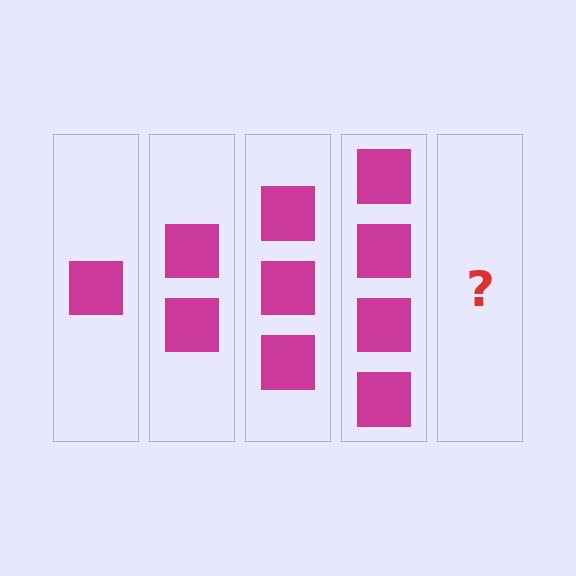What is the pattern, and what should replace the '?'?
The pattern is that each step adds one more square. The '?' should be 5 squares.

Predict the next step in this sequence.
The next step is 5 squares.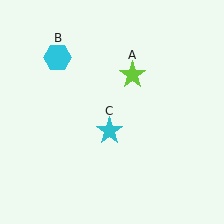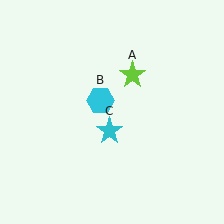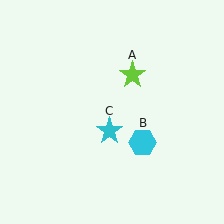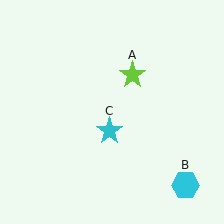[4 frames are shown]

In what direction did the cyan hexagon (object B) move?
The cyan hexagon (object B) moved down and to the right.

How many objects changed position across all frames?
1 object changed position: cyan hexagon (object B).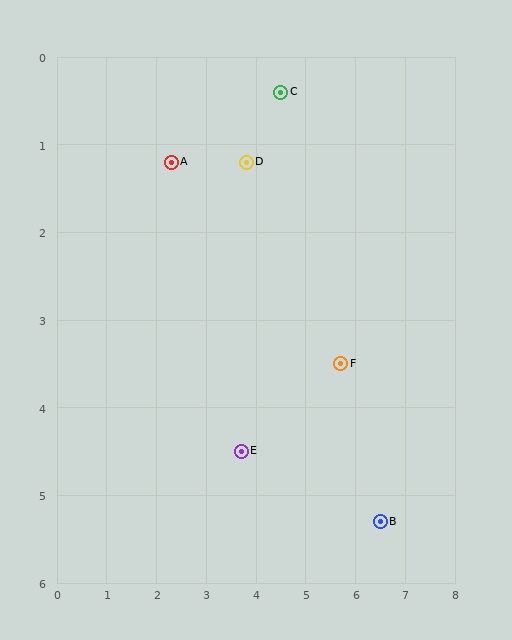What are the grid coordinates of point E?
Point E is at approximately (3.7, 4.5).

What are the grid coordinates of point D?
Point D is at approximately (3.8, 1.2).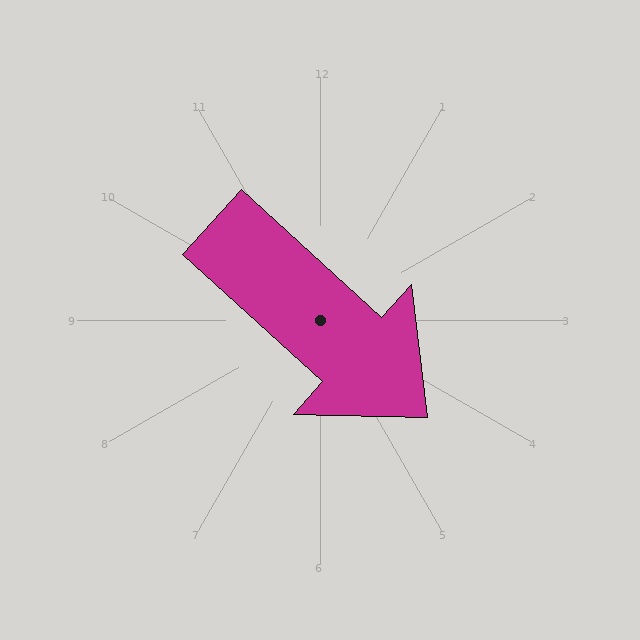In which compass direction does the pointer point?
Southeast.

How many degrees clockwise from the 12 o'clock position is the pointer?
Approximately 132 degrees.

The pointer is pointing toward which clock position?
Roughly 4 o'clock.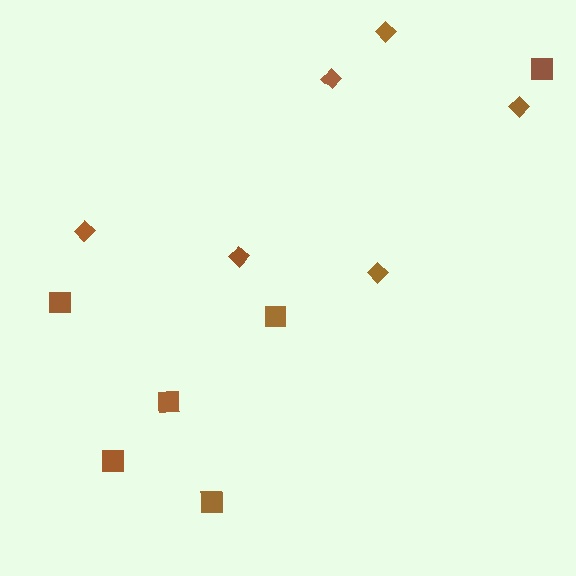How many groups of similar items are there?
There are 2 groups: one group of diamonds (6) and one group of squares (6).